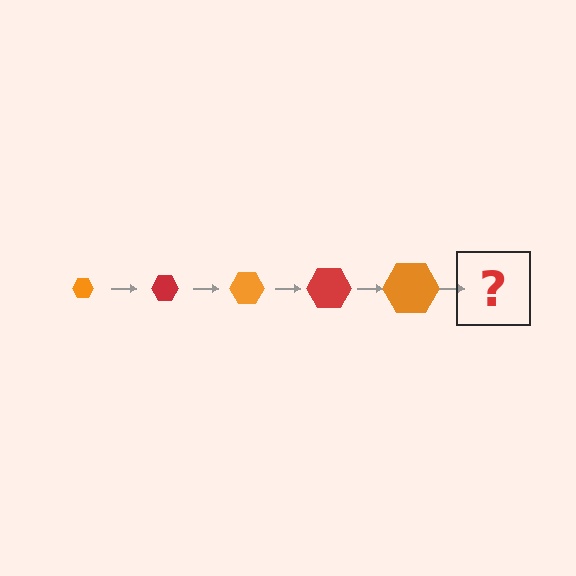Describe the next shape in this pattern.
It should be a red hexagon, larger than the previous one.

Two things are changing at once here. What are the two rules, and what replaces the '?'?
The two rules are that the hexagon grows larger each step and the color cycles through orange and red. The '?' should be a red hexagon, larger than the previous one.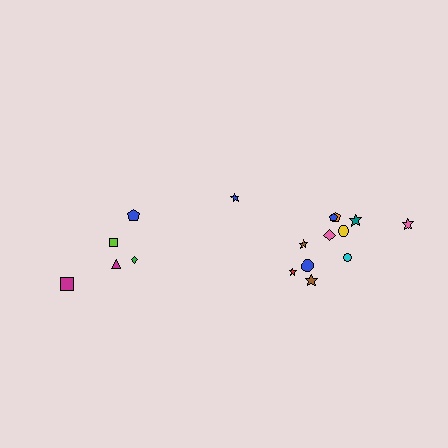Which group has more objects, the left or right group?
The right group.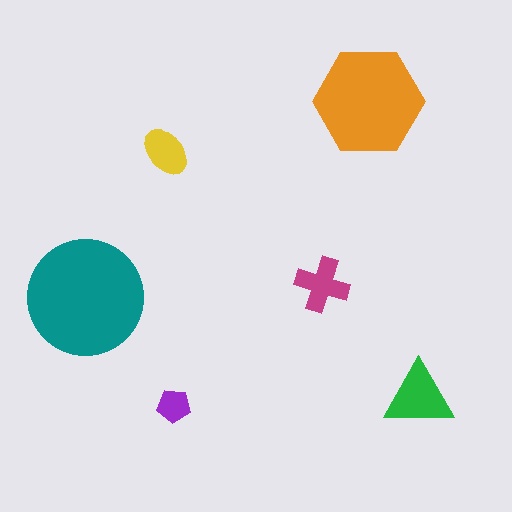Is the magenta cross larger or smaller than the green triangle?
Smaller.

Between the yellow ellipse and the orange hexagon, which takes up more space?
The orange hexagon.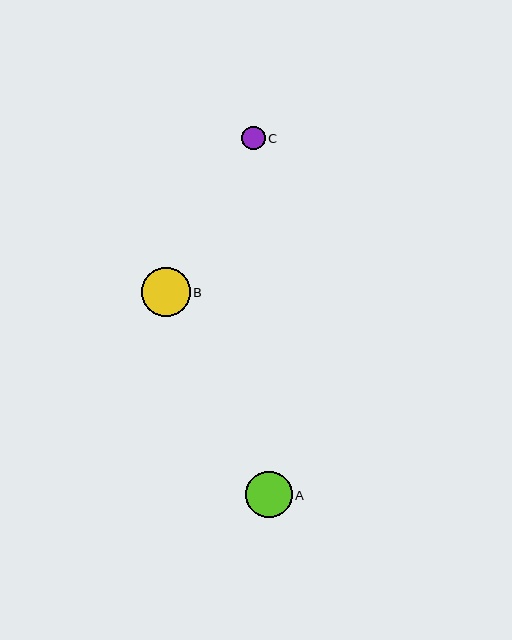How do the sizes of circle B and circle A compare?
Circle B and circle A are approximately the same size.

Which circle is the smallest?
Circle C is the smallest with a size of approximately 24 pixels.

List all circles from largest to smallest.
From largest to smallest: B, A, C.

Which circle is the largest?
Circle B is the largest with a size of approximately 49 pixels.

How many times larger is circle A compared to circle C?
Circle A is approximately 2.0 times the size of circle C.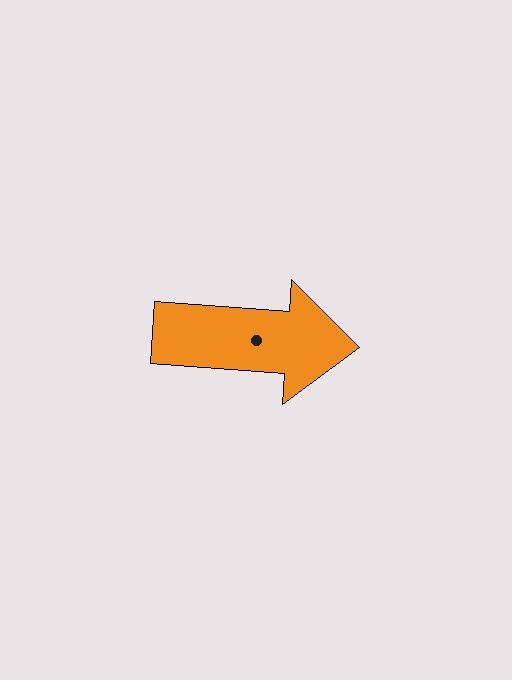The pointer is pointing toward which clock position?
Roughly 3 o'clock.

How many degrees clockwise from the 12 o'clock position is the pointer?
Approximately 94 degrees.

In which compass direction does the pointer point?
East.